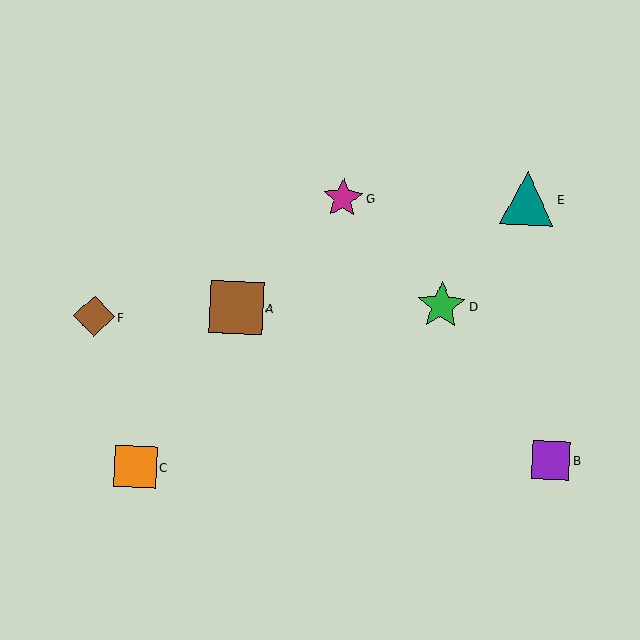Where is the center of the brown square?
The center of the brown square is at (236, 308).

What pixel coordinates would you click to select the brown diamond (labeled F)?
Click at (94, 316) to select the brown diamond F.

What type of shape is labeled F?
Shape F is a brown diamond.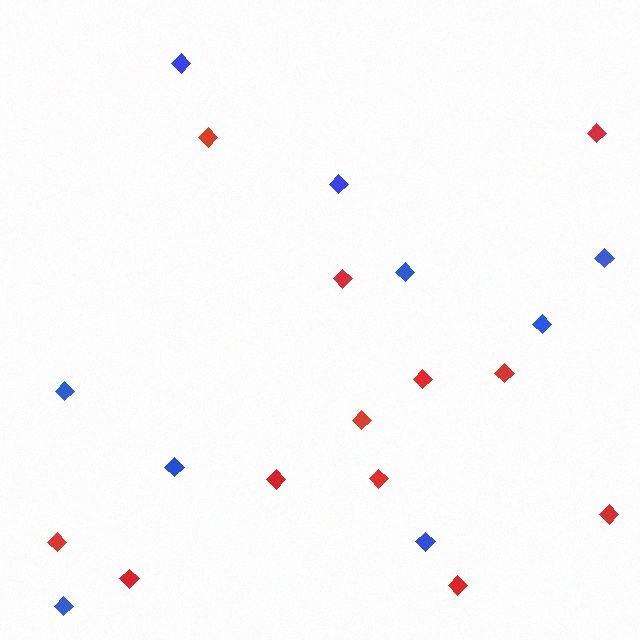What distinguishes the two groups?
There are 2 groups: one group of red diamonds (12) and one group of blue diamonds (9).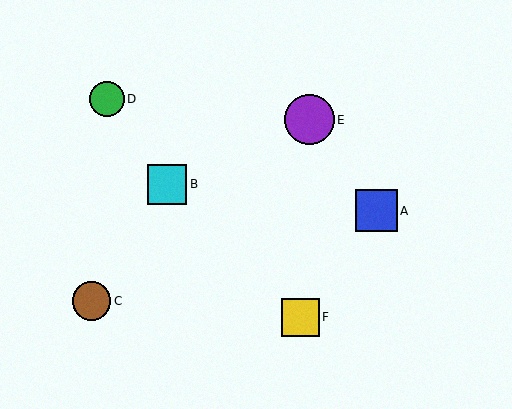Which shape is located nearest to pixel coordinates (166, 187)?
The cyan square (labeled B) at (167, 184) is nearest to that location.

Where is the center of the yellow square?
The center of the yellow square is at (300, 317).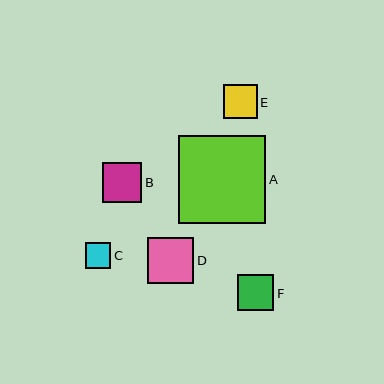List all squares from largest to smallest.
From largest to smallest: A, D, B, F, E, C.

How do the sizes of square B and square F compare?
Square B and square F are approximately the same size.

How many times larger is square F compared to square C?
Square F is approximately 1.4 times the size of square C.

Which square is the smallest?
Square C is the smallest with a size of approximately 26 pixels.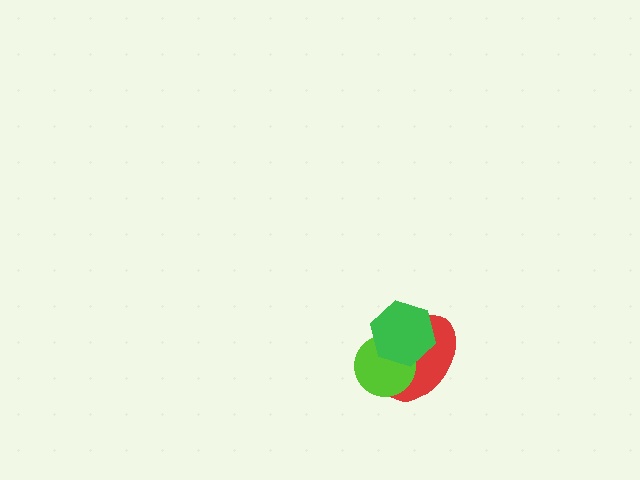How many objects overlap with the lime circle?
2 objects overlap with the lime circle.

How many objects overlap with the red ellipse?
2 objects overlap with the red ellipse.